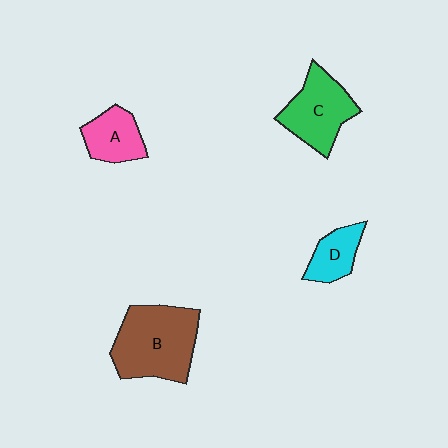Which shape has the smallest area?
Shape D (cyan).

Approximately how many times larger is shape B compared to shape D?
Approximately 2.4 times.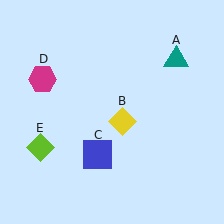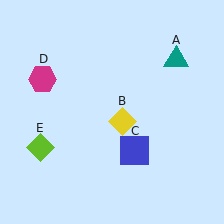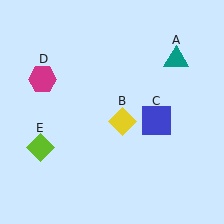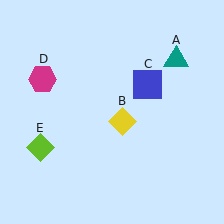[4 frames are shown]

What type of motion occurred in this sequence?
The blue square (object C) rotated counterclockwise around the center of the scene.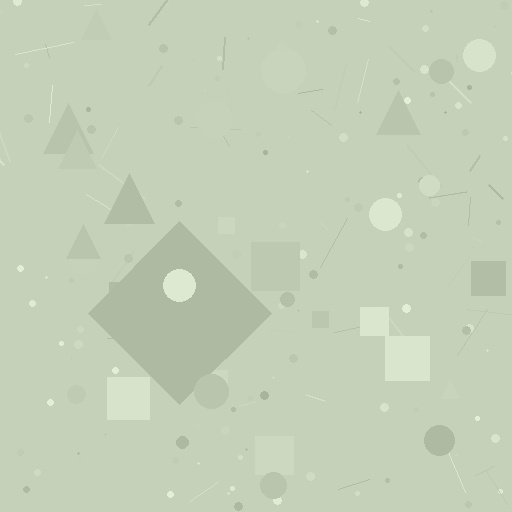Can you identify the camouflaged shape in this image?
The camouflaged shape is a diamond.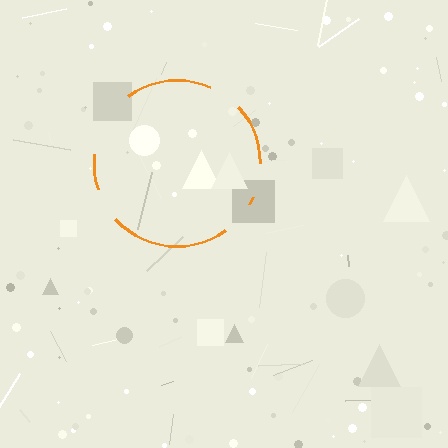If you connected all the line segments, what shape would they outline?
They would outline a circle.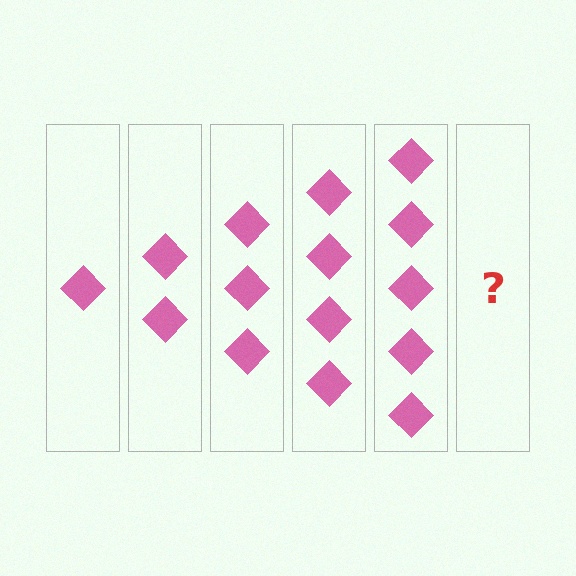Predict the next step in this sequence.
The next step is 6 diamonds.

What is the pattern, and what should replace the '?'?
The pattern is that each step adds one more diamond. The '?' should be 6 diamonds.